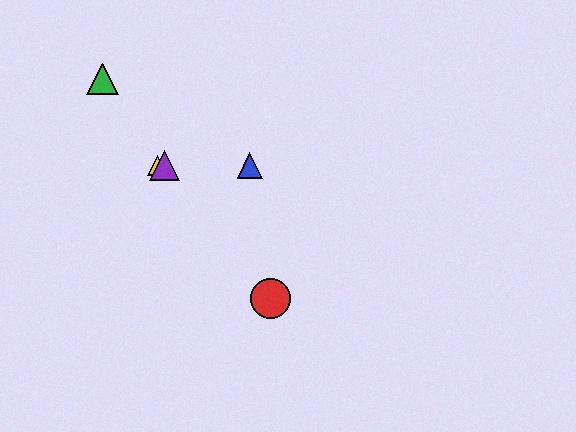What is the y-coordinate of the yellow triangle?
The yellow triangle is at y≈165.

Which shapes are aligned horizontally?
The blue triangle, the yellow triangle, the purple triangle are aligned horizontally.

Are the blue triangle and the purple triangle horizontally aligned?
Yes, both are at y≈165.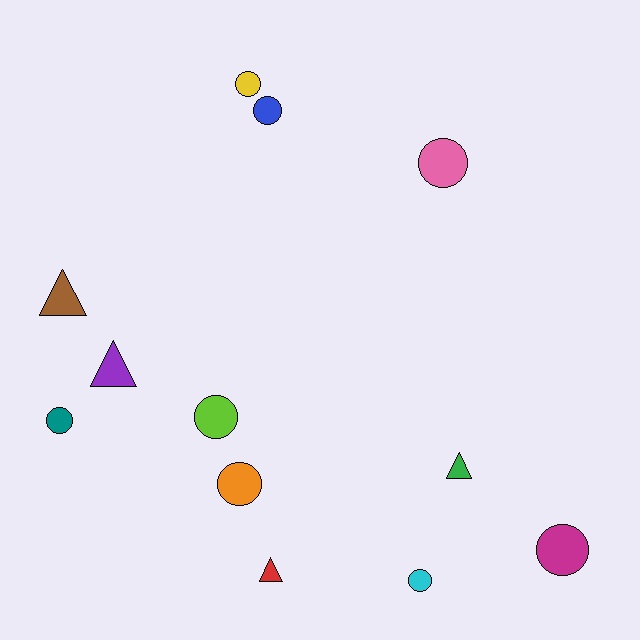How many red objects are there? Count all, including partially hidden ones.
There is 1 red object.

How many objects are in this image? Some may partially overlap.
There are 12 objects.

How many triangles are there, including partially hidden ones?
There are 4 triangles.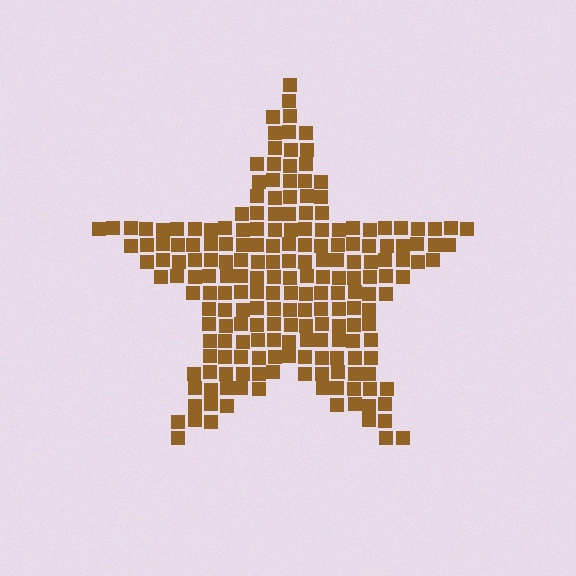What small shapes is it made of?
It is made of small squares.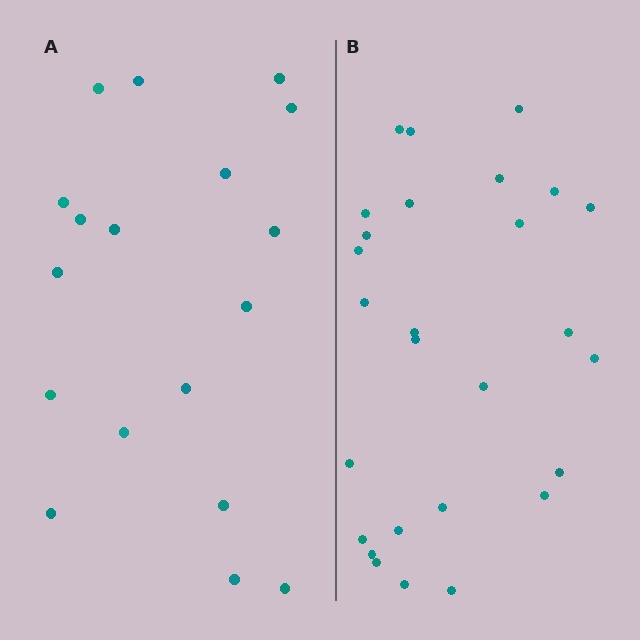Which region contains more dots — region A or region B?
Region B (the right region) has more dots.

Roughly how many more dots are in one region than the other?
Region B has roughly 8 or so more dots than region A.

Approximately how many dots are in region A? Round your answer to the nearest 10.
About 20 dots. (The exact count is 18, which rounds to 20.)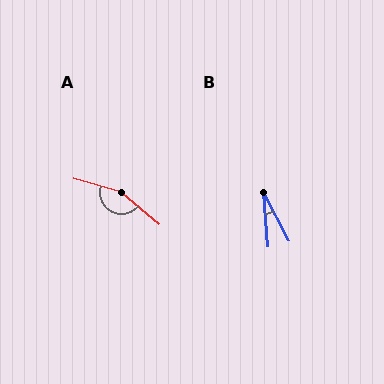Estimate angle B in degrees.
Approximately 23 degrees.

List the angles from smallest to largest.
B (23°), A (157°).